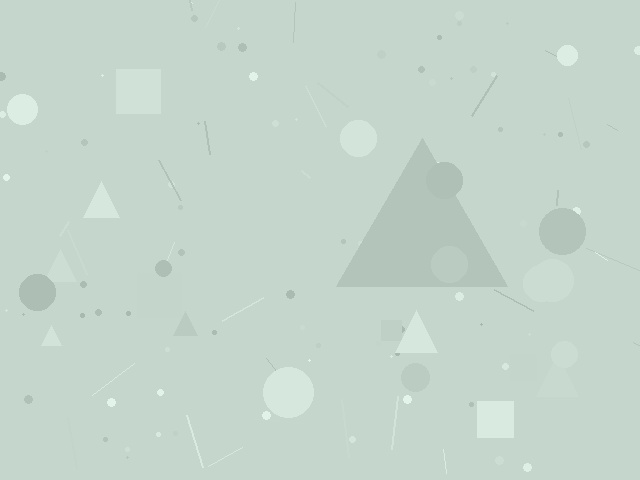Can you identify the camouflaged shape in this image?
The camouflaged shape is a triangle.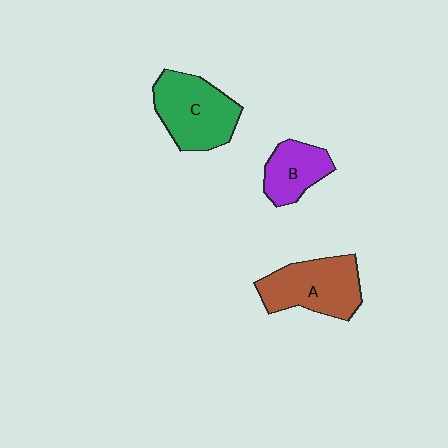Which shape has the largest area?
Shape C (green).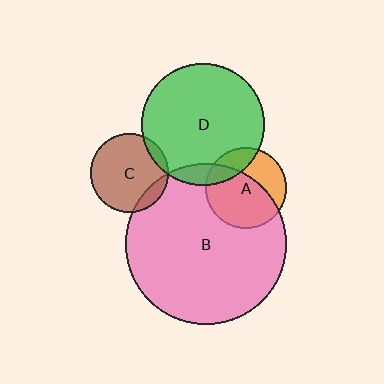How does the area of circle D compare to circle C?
Approximately 2.4 times.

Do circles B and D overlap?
Yes.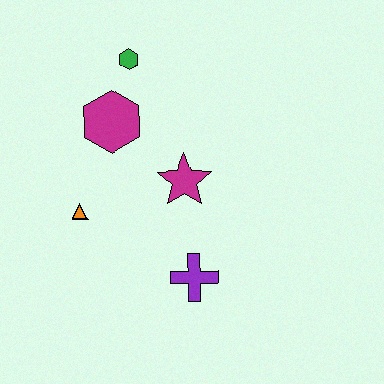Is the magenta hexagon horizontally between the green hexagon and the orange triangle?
Yes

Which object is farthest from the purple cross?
The green hexagon is farthest from the purple cross.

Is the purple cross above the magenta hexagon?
No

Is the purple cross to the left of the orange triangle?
No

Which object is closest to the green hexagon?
The magenta hexagon is closest to the green hexagon.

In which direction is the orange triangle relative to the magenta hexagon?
The orange triangle is below the magenta hexagon.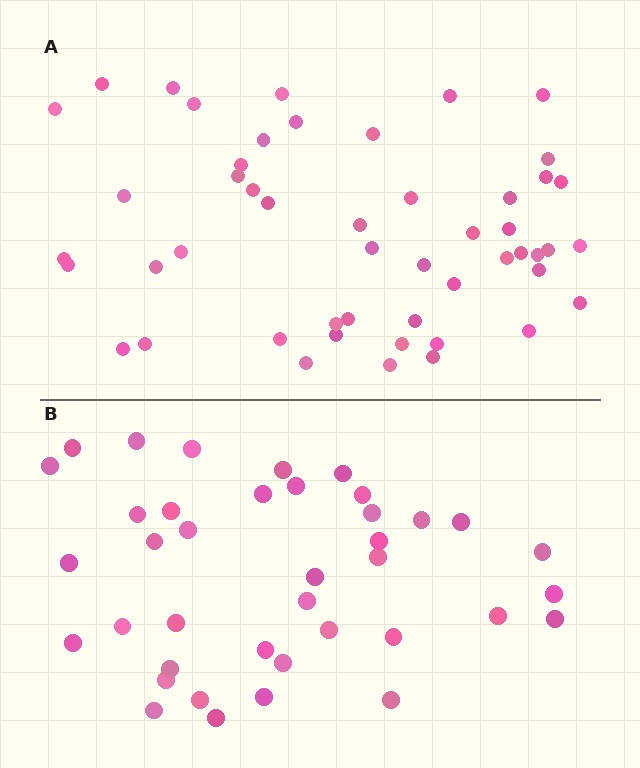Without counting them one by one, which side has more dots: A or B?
Region A (the top region) has more dots.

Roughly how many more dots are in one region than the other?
Region A has roughly 12 or so more dots than region B.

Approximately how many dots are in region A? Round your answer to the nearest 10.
About 50 dots.